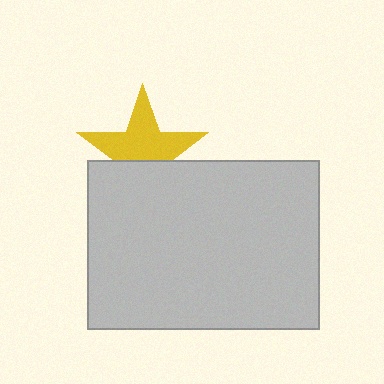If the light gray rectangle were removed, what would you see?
You would see the complete yellow star.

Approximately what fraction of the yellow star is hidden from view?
Roughly 39% of the yellow star is hidden behind the light gray rectangle.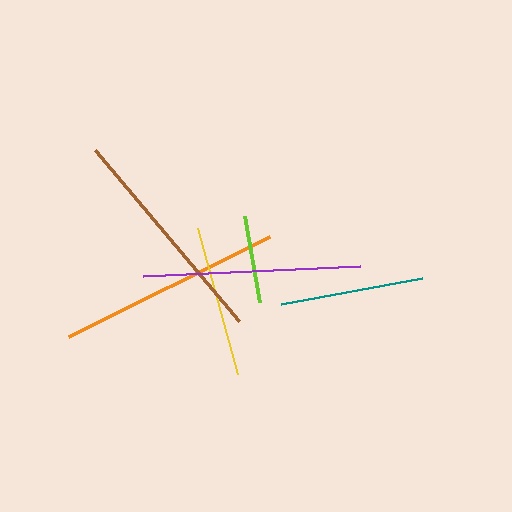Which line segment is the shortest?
The lime line is the shortest at approximately 87 pixels.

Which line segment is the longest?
The orange line is the longest at approximately 224 pixels.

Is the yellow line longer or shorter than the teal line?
The yellow line is longer than the teal line.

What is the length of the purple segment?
The purple segment is approximately 217 pixels long.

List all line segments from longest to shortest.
From longest to shortest: orange, brown, purple, yellow, teal, lime.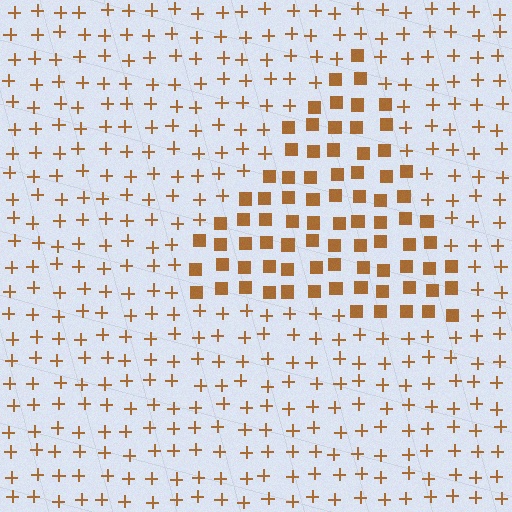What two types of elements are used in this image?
The image uses squares inside the triangle region and plus signs outside it.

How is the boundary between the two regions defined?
The boundary is defined by a change in element shape: squares inside vs. plus signs outside. All elements share the same color and spacing.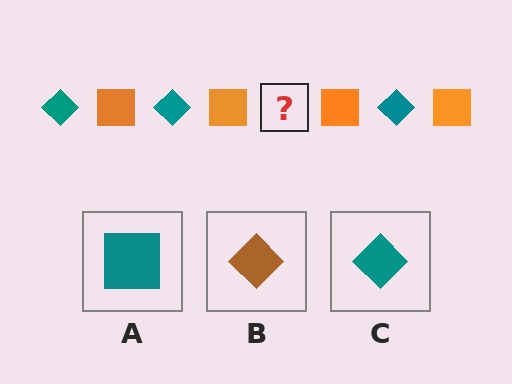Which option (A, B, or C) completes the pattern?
C.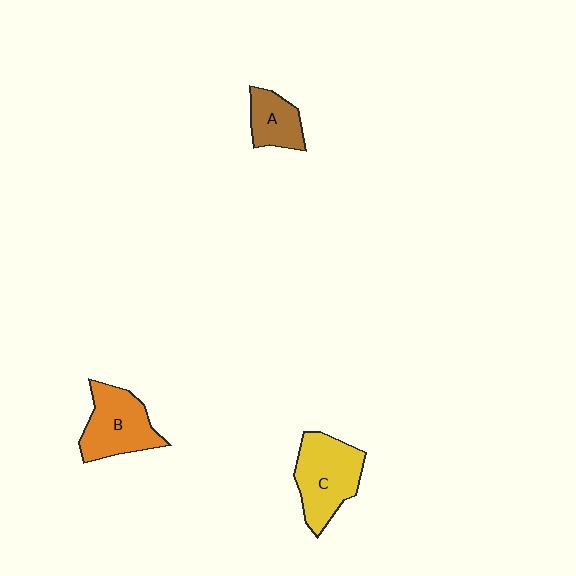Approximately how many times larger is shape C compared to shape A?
Approximately 1.8 times.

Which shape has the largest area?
Shape C (yellow).